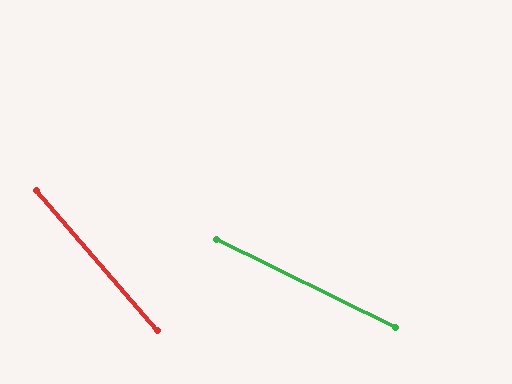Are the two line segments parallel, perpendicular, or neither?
Neither parallel nor perpendicular — they differ by about 23°.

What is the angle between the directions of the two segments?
Approximately 23 degrees.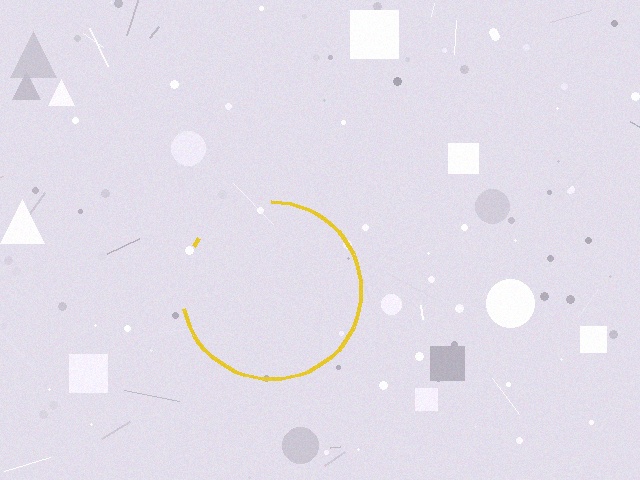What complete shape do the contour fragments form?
The contour fragments form a circle.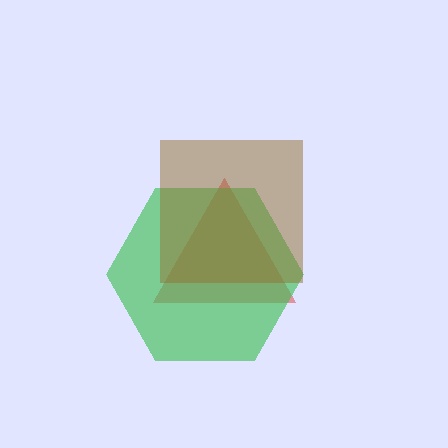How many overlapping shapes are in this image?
There are 3 overlapping shapes in the image.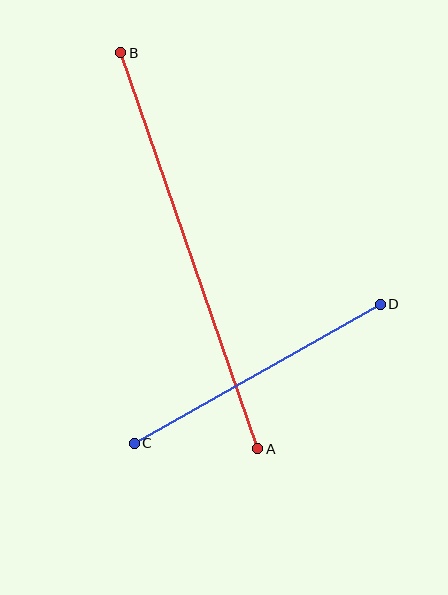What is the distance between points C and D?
The distance is approximately 283 pixels.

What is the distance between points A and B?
The distance is approximately 419 pixels.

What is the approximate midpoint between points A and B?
The midpoint is at approximately (189, 251) pixels.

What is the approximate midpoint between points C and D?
The midpoint is at approximately (257, 374) pixels.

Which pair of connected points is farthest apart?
Points A and B are farthest apart.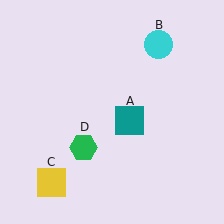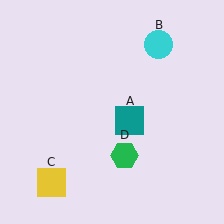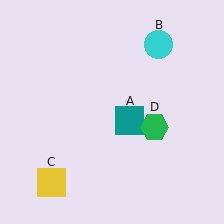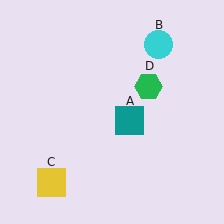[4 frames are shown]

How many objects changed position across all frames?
1 object changed position: green hexagon (object D).